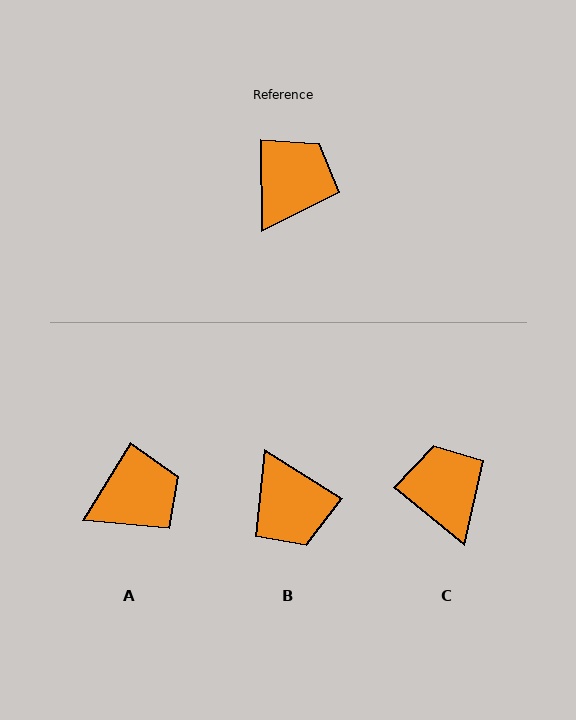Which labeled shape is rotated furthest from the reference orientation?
B, about 123 degrees away.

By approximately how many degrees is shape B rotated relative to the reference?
Approximately 123 degrees clockwise.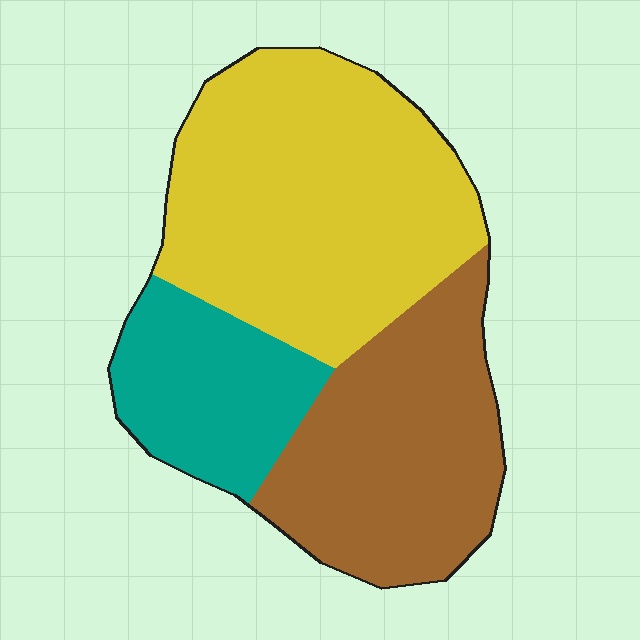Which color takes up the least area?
Teal, at roughly 20%.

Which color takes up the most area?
Yellow, at roughly 45%.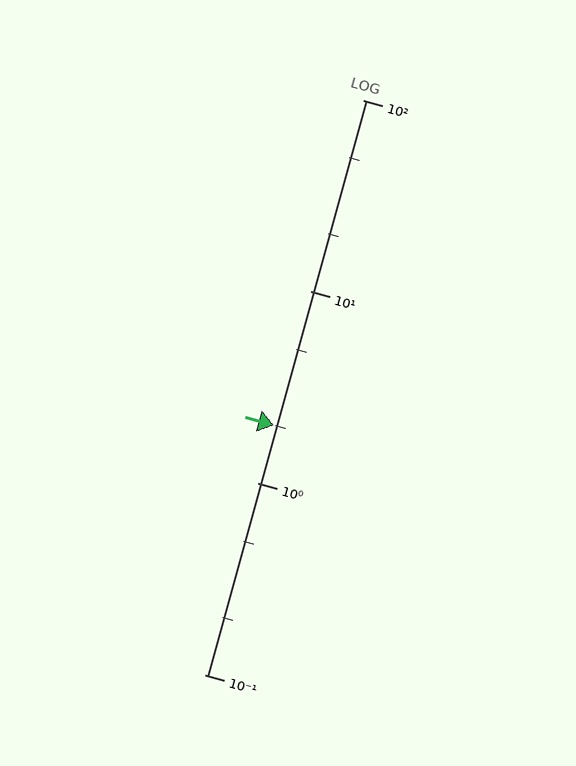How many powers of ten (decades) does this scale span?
The scale spans 3 decades, from 0.1 to 100.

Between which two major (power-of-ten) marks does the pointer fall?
The pointer is between 1 and 10.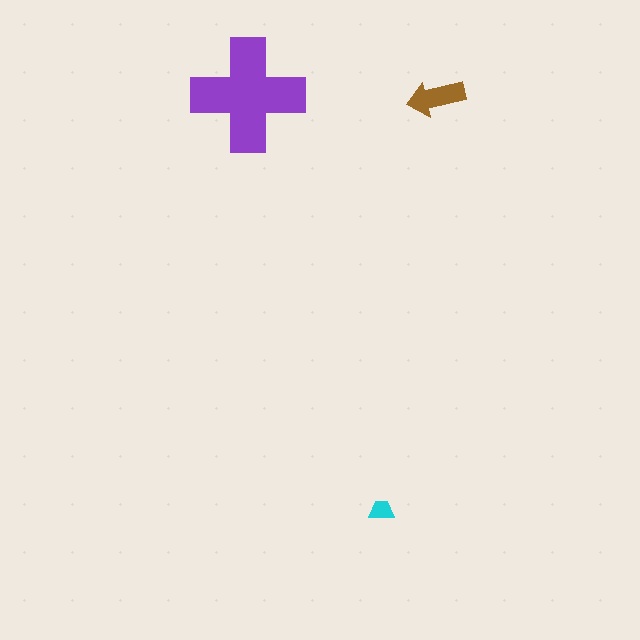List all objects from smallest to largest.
The cyan trapezoid, the brown arrow, the purple cross.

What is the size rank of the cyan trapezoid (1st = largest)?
3rd.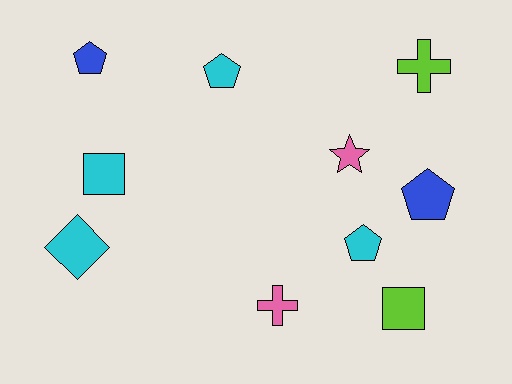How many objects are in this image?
There are 10 objects.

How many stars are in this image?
There is 1 star.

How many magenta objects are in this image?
There are no magenta objects.